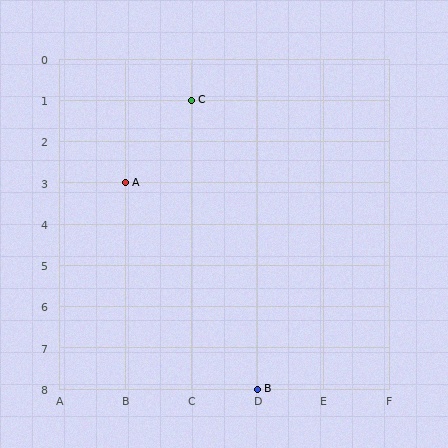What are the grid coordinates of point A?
Point A is at grid coordinates (B, 3).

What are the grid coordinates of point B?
Point B is at grid coordinates (D, 8).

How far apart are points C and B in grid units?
Points C and B are 1 column and 7 rows apart (about 7.1 grid units diagonally).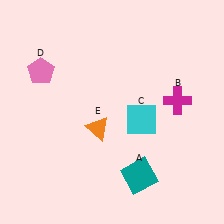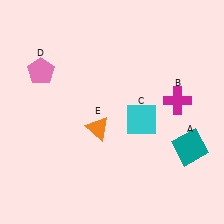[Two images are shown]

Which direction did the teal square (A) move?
The teal square (A) moved right.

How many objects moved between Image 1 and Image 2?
1 object moved between the two images.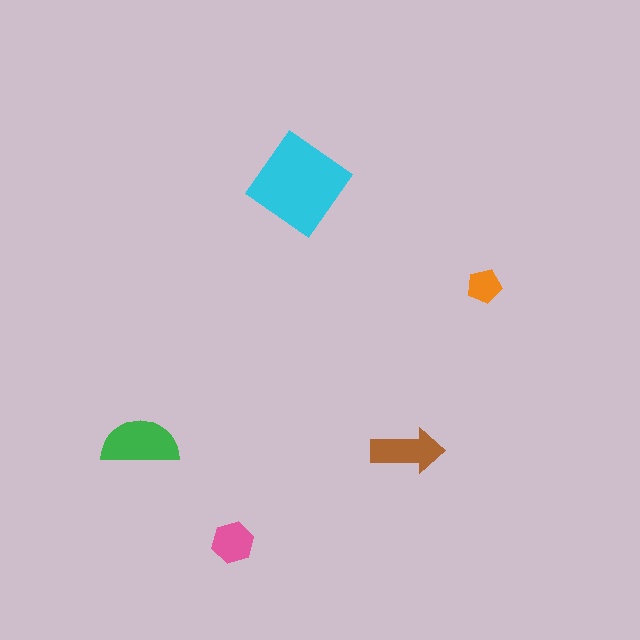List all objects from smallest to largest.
The orange pentagon, the pink hexagon, the brown arrow, the green semicircle, the cyan diamond.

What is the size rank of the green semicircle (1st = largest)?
2nd.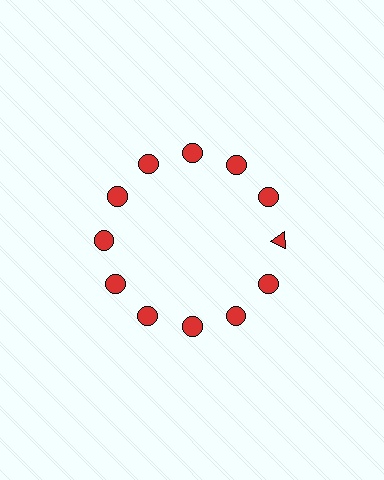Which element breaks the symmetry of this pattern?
The red triangle at roughly the 3 o'clock position breaks the symmetry. All other shapes are red circles.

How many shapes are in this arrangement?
There are 12 shapes arranged in a ring pattern.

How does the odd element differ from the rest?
It has a different shape: triangle instead of circle.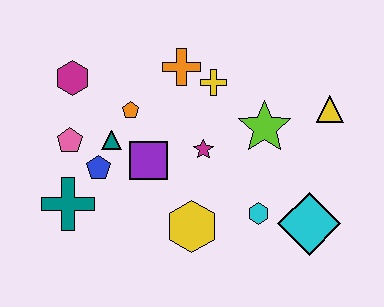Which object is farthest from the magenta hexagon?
The cyan diamond is farthest from the magenta hexagon.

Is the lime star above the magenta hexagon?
No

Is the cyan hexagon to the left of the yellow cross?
No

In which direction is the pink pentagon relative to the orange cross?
The pink pentagon is to the left of the orange cross.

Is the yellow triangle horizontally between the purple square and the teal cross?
No